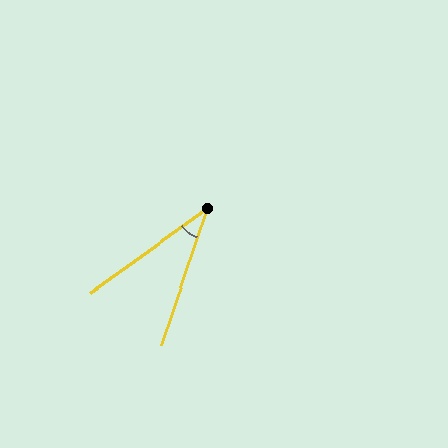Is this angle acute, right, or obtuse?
It is acute.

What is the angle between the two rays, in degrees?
Approximately 35 degrees.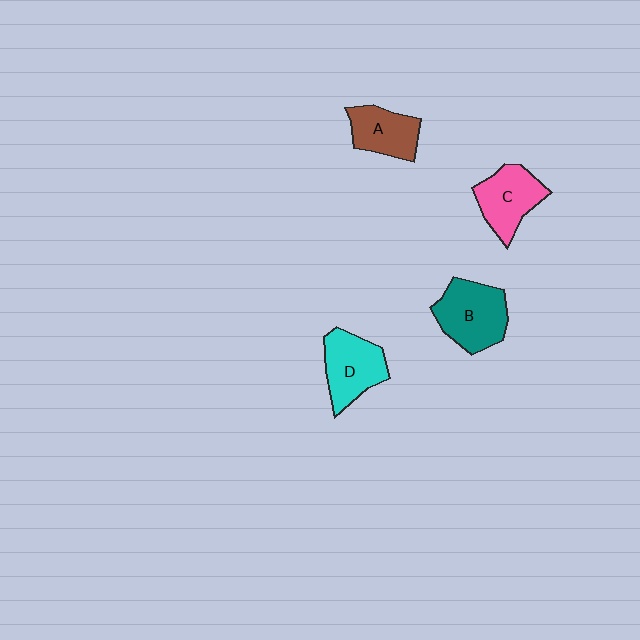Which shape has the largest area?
Shape B (teal).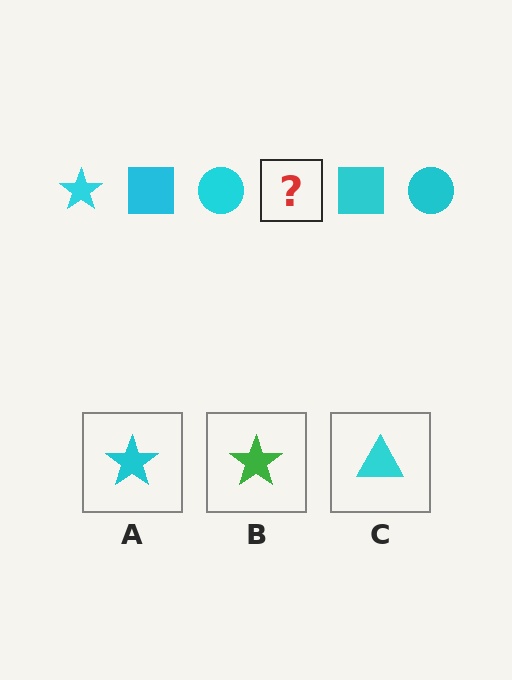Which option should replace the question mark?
Option A.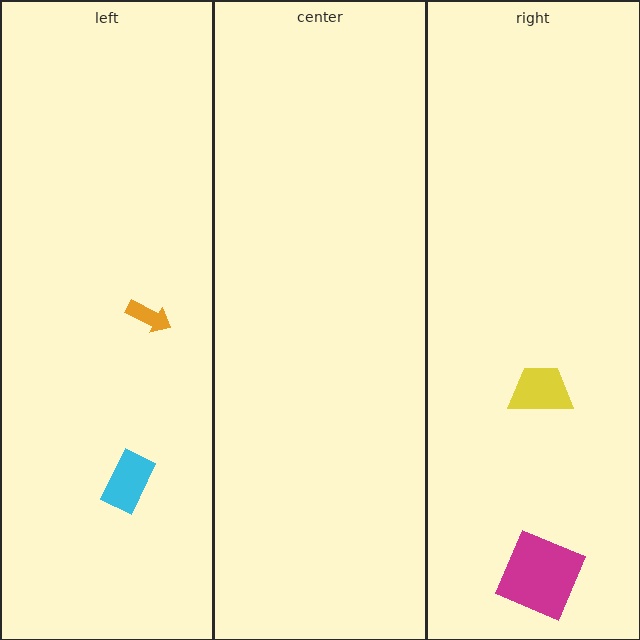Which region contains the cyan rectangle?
The left region.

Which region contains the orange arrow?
The left region.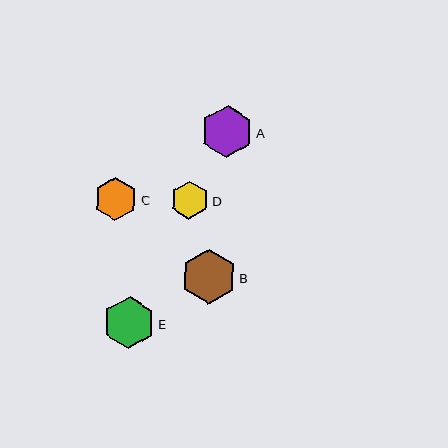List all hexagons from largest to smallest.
From largest to smallest: B, E, A, C, D.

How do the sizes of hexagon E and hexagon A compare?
Hexagon E and hexagon A are approximately the same size.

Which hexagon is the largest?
Hexagon B is the largest with a size of approximately 55 pixels.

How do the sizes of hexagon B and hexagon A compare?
Hexagon B and hexagon A are approximately the same size.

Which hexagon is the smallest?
Hexagon D is the smallest with a size of approximately 38 pixels.